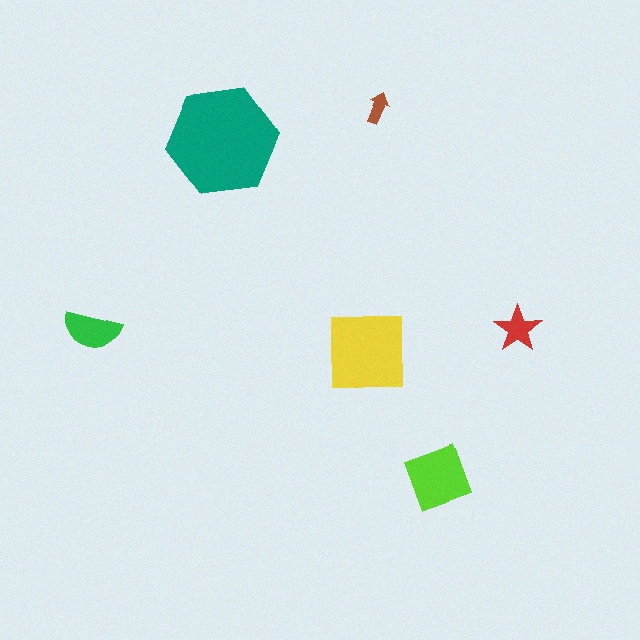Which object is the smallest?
The brown arrow.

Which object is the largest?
The teal hexagon.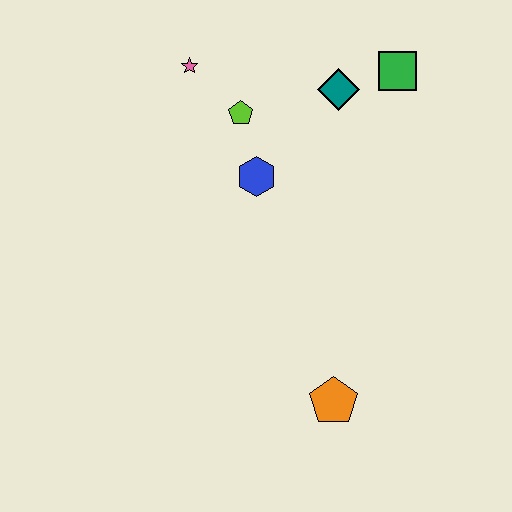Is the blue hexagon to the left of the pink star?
No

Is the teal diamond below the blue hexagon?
No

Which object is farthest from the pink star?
The orange pentagon is farthest from the pink star.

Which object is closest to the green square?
The teal diamond is closest to the green square.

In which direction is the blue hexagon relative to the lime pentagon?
The blue hexagon is below the lime pentagon.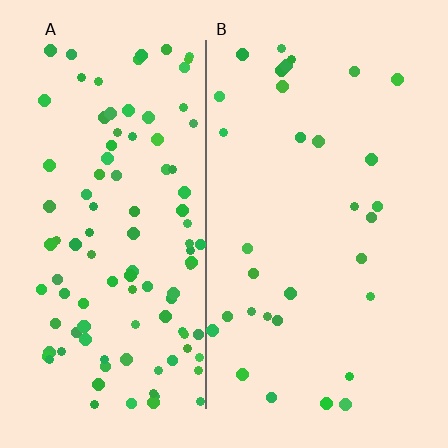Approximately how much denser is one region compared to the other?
Approximately 3.4× — region A over region B.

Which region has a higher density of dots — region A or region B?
A (the left).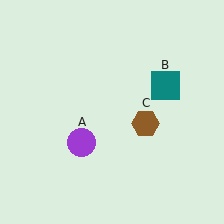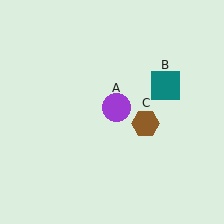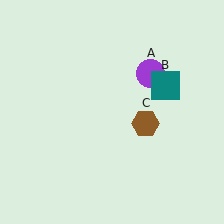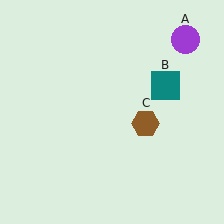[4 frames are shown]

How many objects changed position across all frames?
1 object changed position: purple circle (object A).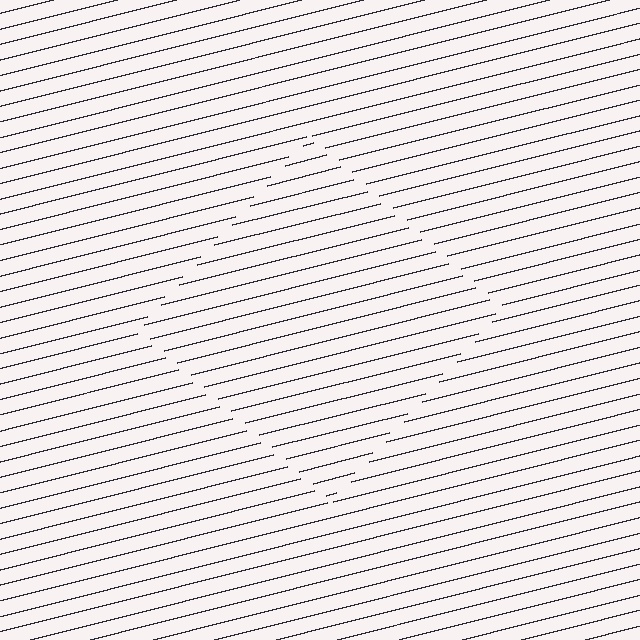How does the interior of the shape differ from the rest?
The interior of the shape contains the same grating, shifted by half a period — the contour is defined by the phase discontinuity where line-ends from the inner and outer gratings abut.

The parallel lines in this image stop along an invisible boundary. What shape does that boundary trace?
An illusory square. The interior of the shape contains the same grating, shifted by half a period — the contour is defined by the phase discontinuity where line-ends from the inner and outer gratings abut.